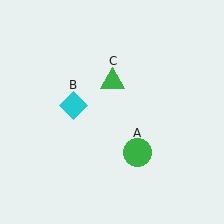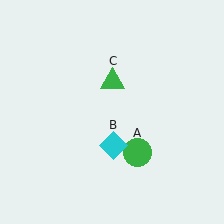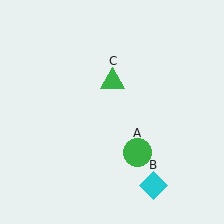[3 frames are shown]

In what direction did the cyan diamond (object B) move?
The cyan diamond (object B) moved down and to the right.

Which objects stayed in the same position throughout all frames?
Green circle (object A) and green triangle (object C) remained stationary.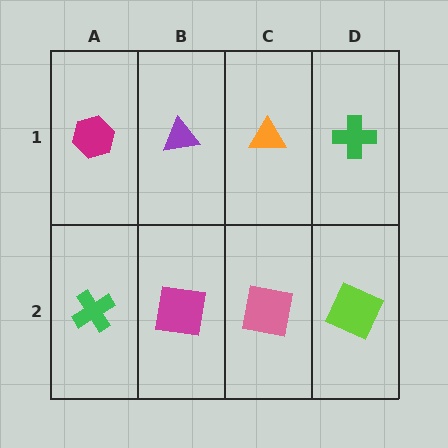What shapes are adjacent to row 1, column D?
A lime square (row 2, column D), an orange triangle (row 1, column C).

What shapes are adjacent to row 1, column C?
A pink square (row 2, column C), a purple triangle (row 1, column B), a green cross (row 1, column D).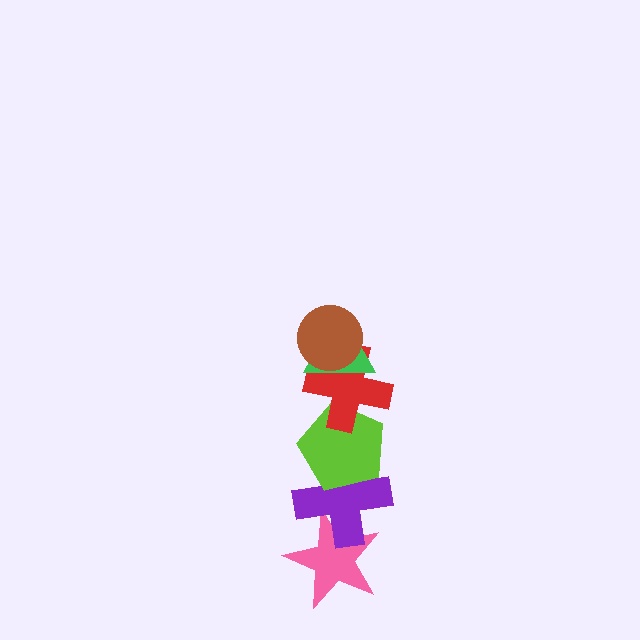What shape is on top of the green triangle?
The brown circle is on top of the green triangle.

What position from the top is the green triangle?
The green triangle is 2nd from the top.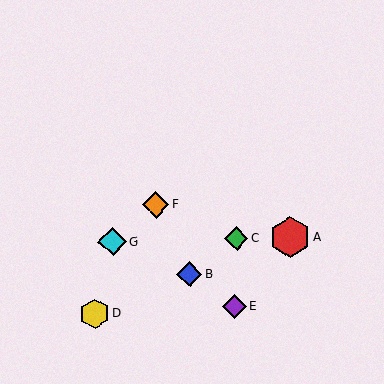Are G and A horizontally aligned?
Yes, both are at y≈242.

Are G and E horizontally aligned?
No, G is at y≈242 and E is at y≈306.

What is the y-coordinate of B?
Object B is at y≈274.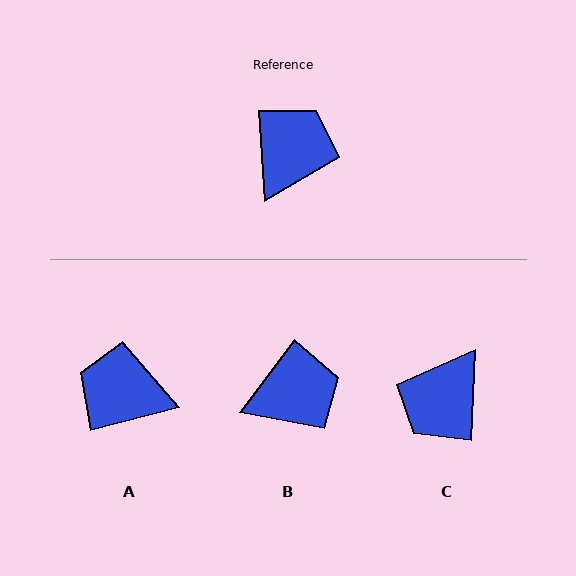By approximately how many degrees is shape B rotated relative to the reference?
Approximately 41 degrees clockwise.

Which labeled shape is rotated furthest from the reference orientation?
C, about 173 degrees away.